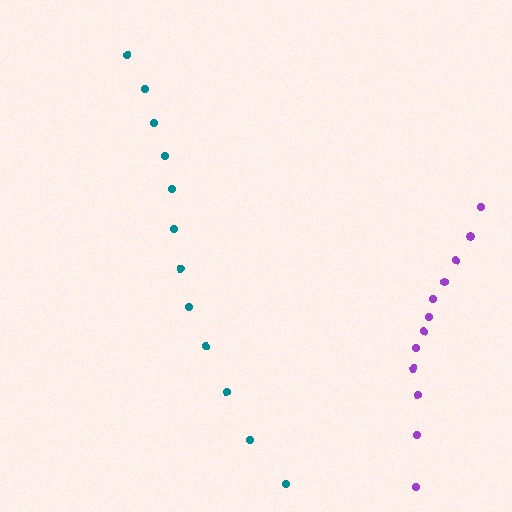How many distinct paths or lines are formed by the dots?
There are 2 distinct paths.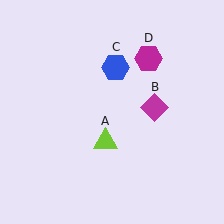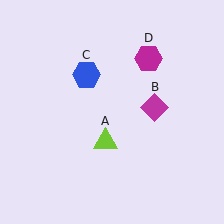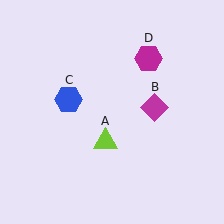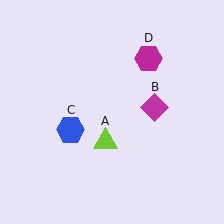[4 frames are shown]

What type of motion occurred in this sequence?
The blue hexagon (object C) rotated counterclockwise around the center of the scene.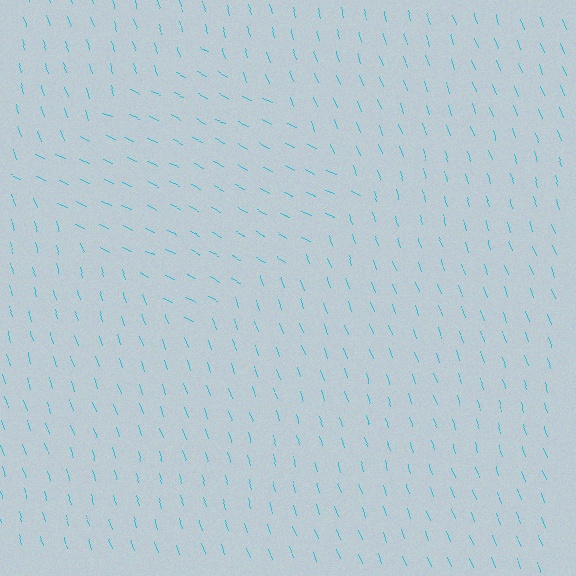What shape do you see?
I see a diamond.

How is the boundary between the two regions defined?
The boundary is defined purely by a change in line orientation (approximately 45 degrees difference). All lines are the same color and thickness.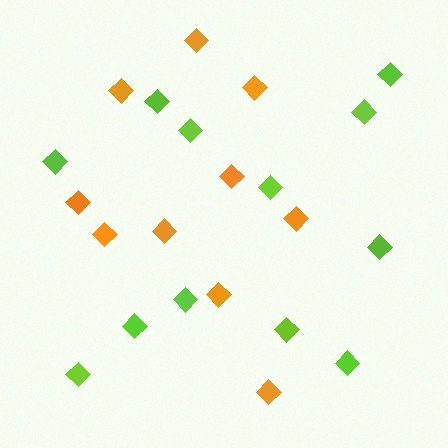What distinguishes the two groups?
There are 2 groups: one group of lime diamonds (12) and one group of orange diamonds (10).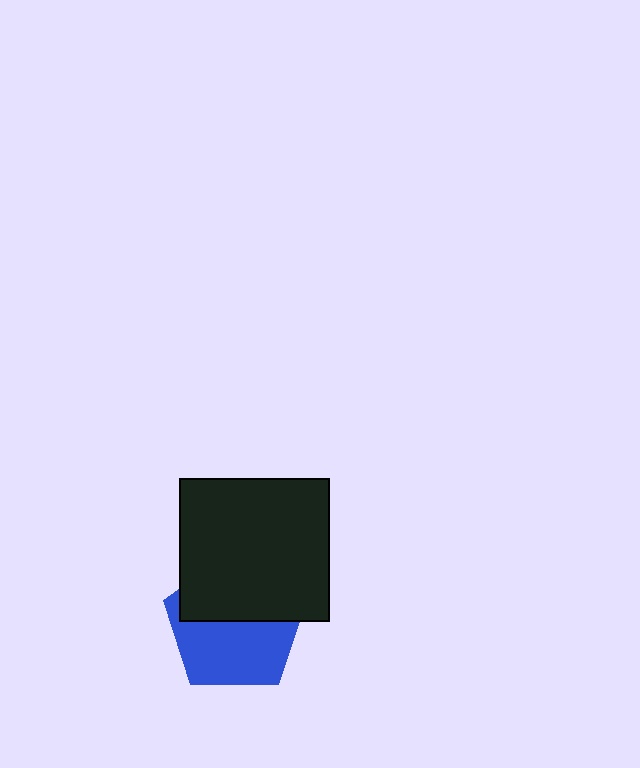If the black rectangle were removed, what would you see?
You would see the complete blue pentagon.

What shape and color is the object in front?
The object in front is a black rectangle.